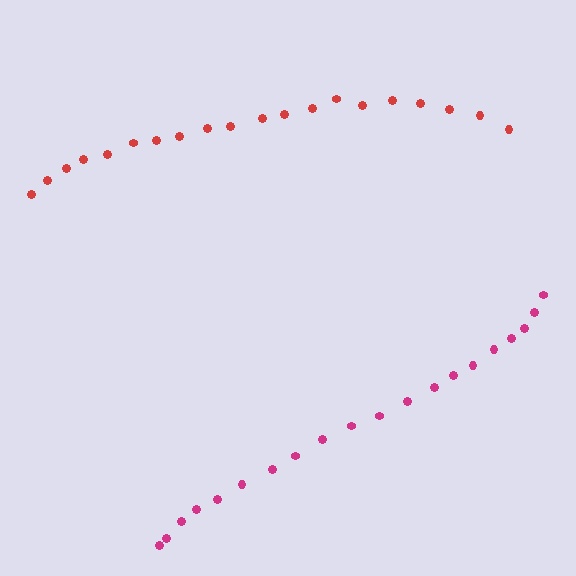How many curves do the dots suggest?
There are 2 distinct paths.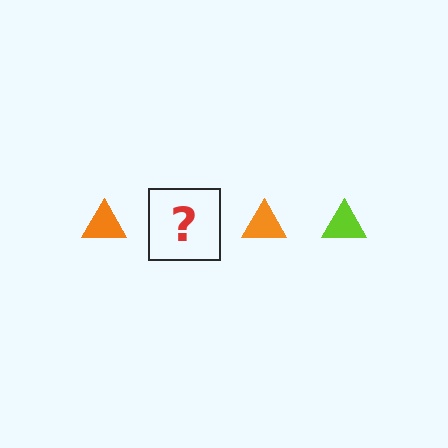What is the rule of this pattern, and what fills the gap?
The rule is that the pattern cycles through orange, lime triangles. The gap should be filled with a lime triangle.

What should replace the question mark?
The question mark should be replaced with a lime triangle.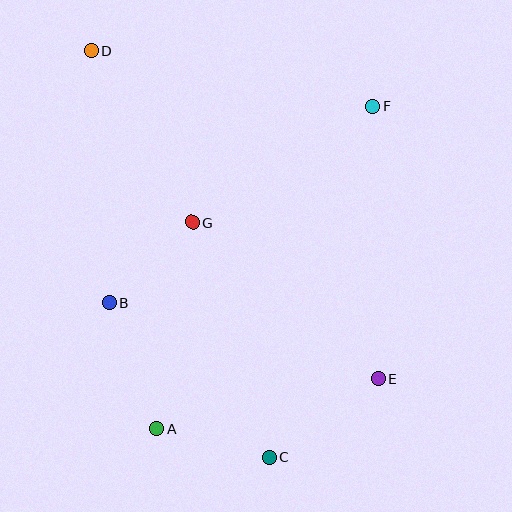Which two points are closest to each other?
Points B and G are closest to each other.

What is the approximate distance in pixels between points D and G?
The distance between D and G is approximately 200 pixels.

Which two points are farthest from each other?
Points C and D are farthest from each other.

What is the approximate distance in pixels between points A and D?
The distance between A and D is approximately 384 pixels.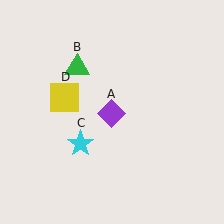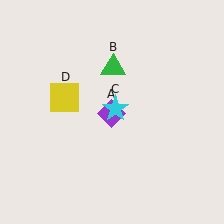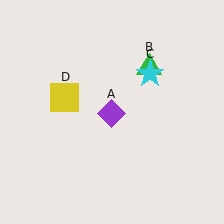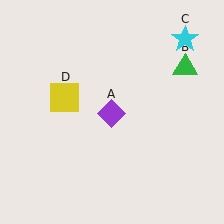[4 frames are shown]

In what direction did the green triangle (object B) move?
The green triangle (object B) moved right.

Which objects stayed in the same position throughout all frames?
Purple diamond (object A) and yellow square (object D) remained stationary.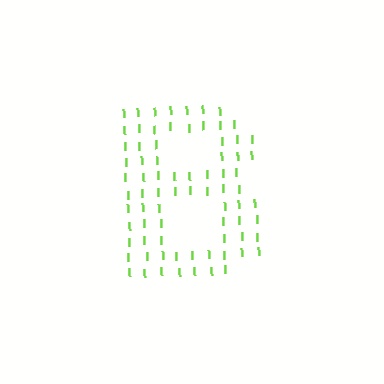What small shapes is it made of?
It is made of small letter I's.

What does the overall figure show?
The overall figure shows the letter B.